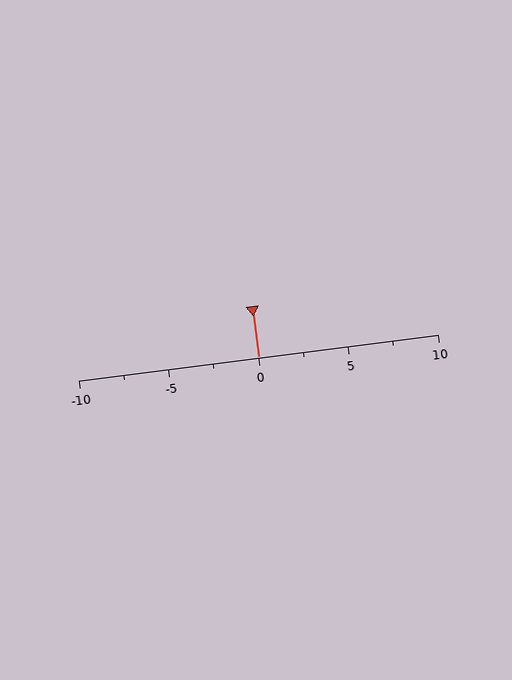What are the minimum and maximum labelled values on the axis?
The axis runs from -10 to 10.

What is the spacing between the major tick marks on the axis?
The major ticks are spaced 5 apart.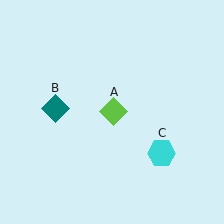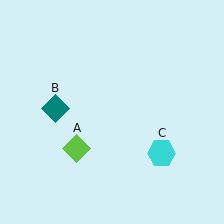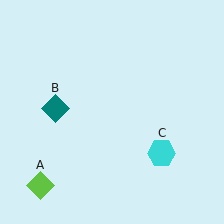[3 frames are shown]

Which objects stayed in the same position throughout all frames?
Teal diamond (object B) and cyan hexagon (object C) remained stationary.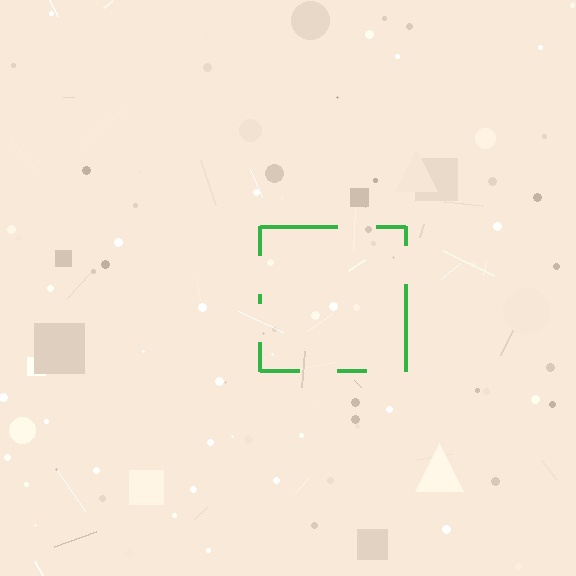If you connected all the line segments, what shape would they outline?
They would outline a square.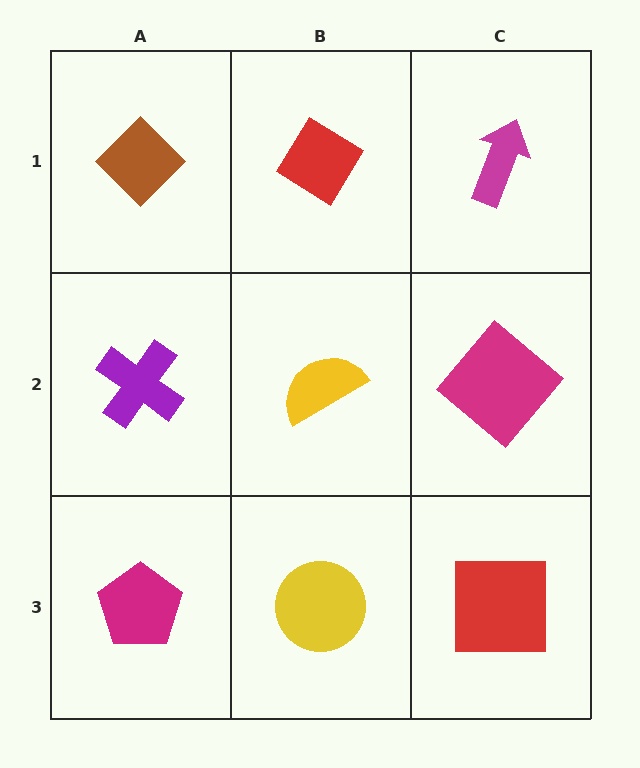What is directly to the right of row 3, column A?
A yellow circle.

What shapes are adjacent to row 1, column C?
A magenta diamond (row 2, column C), a red diamond (row 1, column B).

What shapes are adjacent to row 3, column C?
A magenta diamond (row 2, column C), a yellow circle (row 3, column B).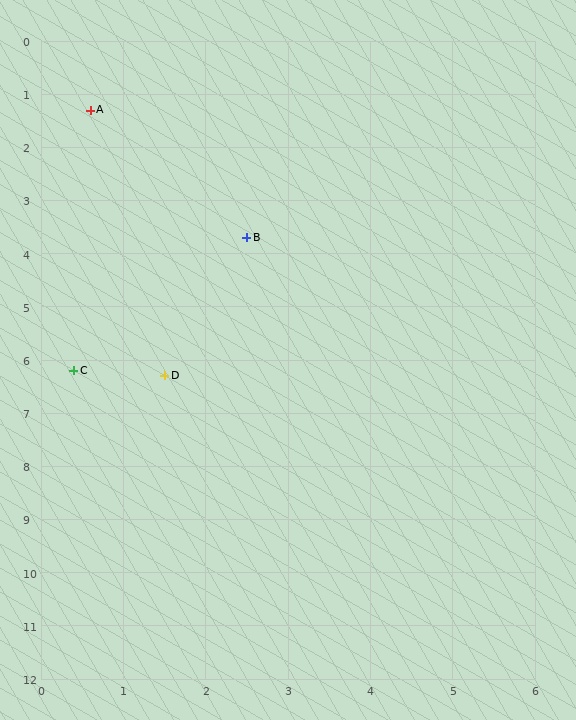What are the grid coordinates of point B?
Point B is at approximately (2.5, 3.7).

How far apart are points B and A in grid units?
Points B and A are about 3.1 grid units apart.